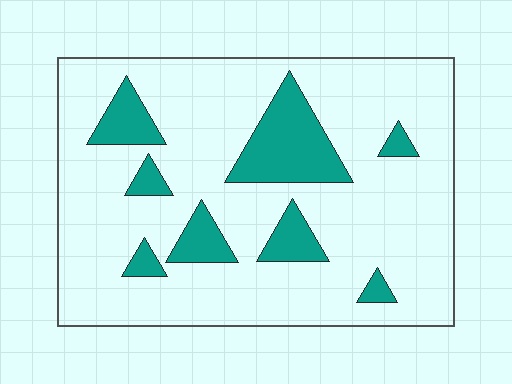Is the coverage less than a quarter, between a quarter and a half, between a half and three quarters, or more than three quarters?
Less than a quarter.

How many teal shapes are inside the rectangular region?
8.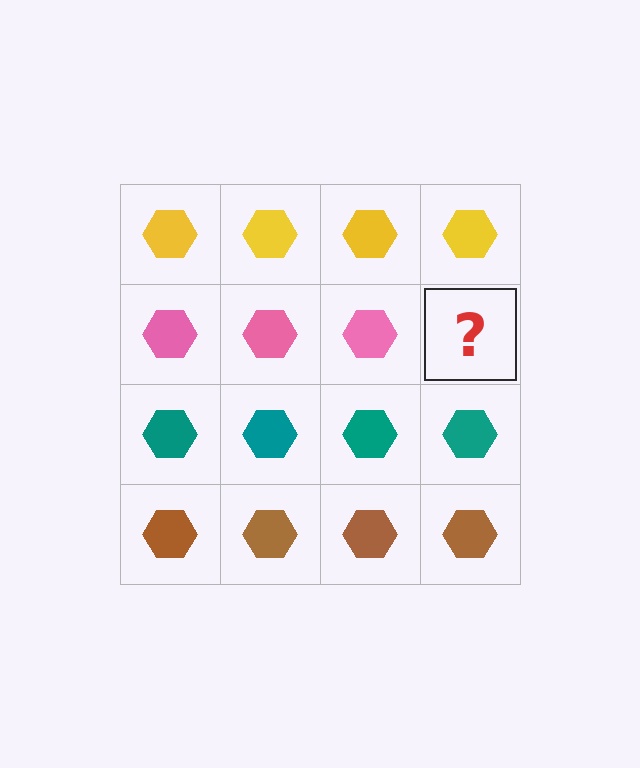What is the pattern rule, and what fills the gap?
The rule is that each row has a consistent color. The gap should be filled with a pink hexagon.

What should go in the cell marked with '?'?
The missing cell should contain a pink hexagon.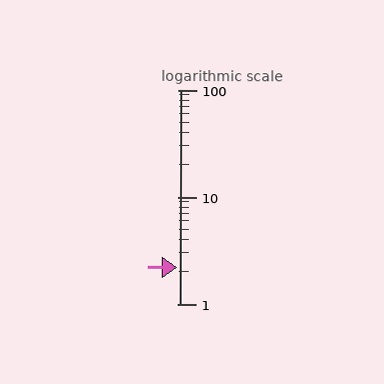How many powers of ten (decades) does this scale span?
The scale spans 2 decades, from 1 to 100.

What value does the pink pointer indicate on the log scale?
The pointer indicates approximately 2.2.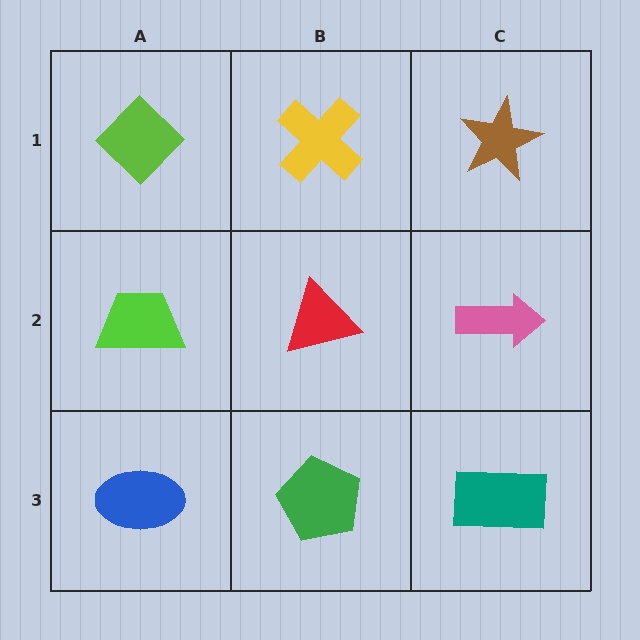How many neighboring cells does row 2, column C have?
3.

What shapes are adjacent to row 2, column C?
A brown star (row 1, column C), a teal rectangle (row 3, column C), a red triangle (row 2, column B).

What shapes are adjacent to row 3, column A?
A lime trapezoid (row 2, column A), a green pentagon (row 3, column B).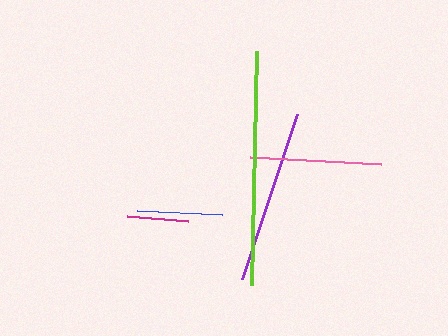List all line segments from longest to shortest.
From longest to shortest: lime, purple, pink, blue, magenta.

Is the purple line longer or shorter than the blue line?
The purple line is longer than the blue line.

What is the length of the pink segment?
The pink segment is approximately 131 pixels long.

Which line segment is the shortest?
The magenta line is the shortest at approximately 61 pixels.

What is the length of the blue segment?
The blue segment is approximately 84 pixels long.